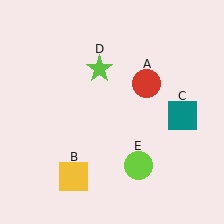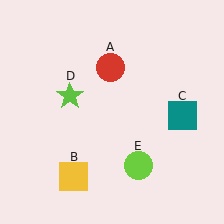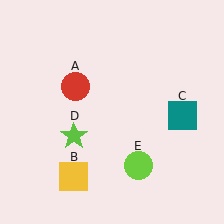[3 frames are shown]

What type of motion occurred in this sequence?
The red circle (object A), lime star (object D) rotated counterclockwise around the center of the scene.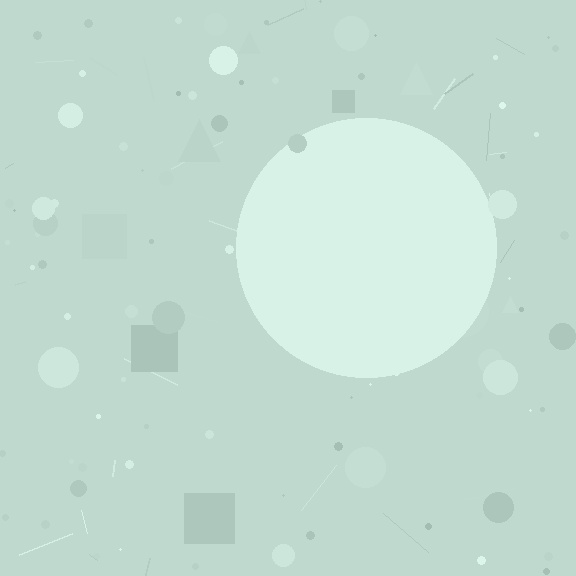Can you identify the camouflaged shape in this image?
The camouflaged shape is a circle.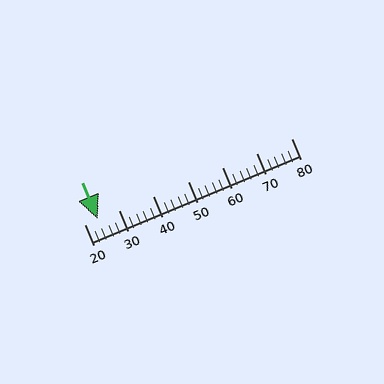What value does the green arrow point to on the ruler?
The green arrow points to approximately 24.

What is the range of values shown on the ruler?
The ruler shows values from 20 to 80.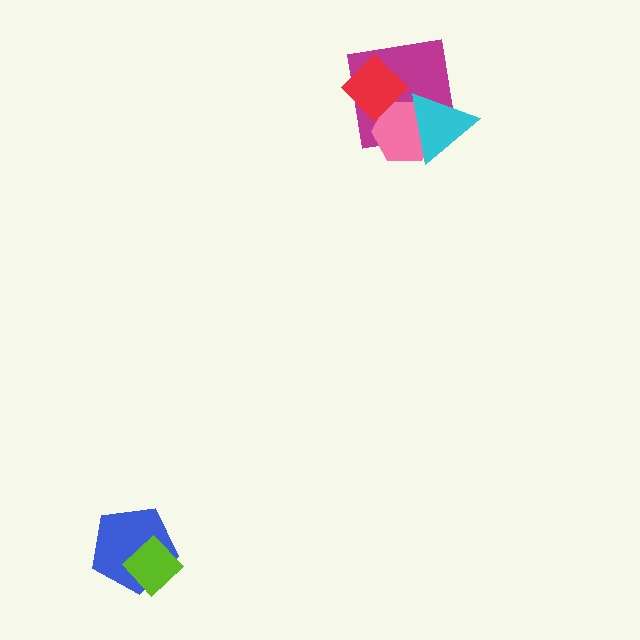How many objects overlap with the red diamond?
2 objects overlap with the red diamond.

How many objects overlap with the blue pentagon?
1 object overlaps with the blue pentagon.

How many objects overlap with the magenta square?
3 objects overlap with the magenta square.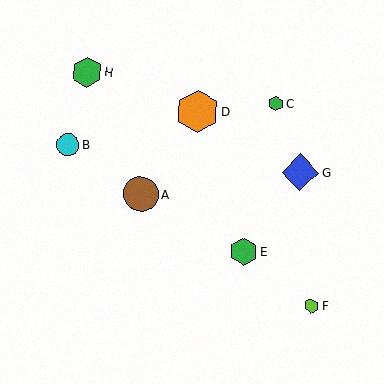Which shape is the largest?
The orange hexagon (labeled D) is the largest.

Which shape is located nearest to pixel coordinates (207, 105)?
The orange hexagon (labeled D) at (198, 112) is nearest to that location.